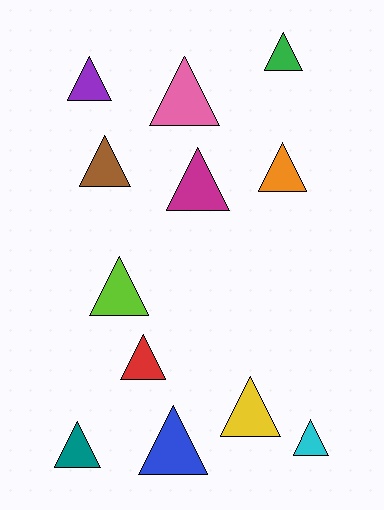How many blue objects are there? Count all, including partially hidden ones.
There is 1 blue object.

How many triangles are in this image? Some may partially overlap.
There are 12 triangles.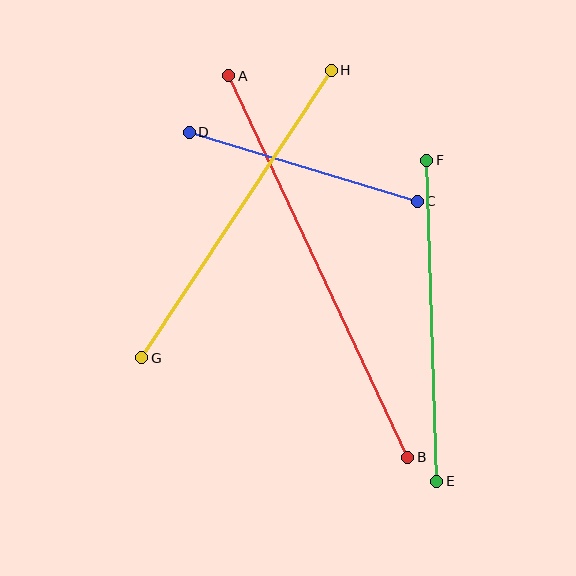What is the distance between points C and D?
The distance is approximately 238 pixels.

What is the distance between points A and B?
The distance is approximately 421 pixels.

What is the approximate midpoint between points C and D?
The midpoint is at approximately (303, 167) pixels.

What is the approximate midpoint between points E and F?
The midpoint is at approximately (432, 321) pixels.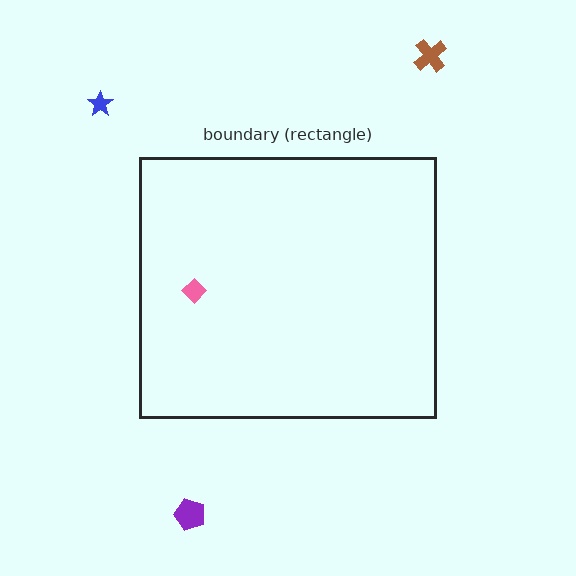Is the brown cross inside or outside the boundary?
Outside.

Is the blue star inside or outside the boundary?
Outside.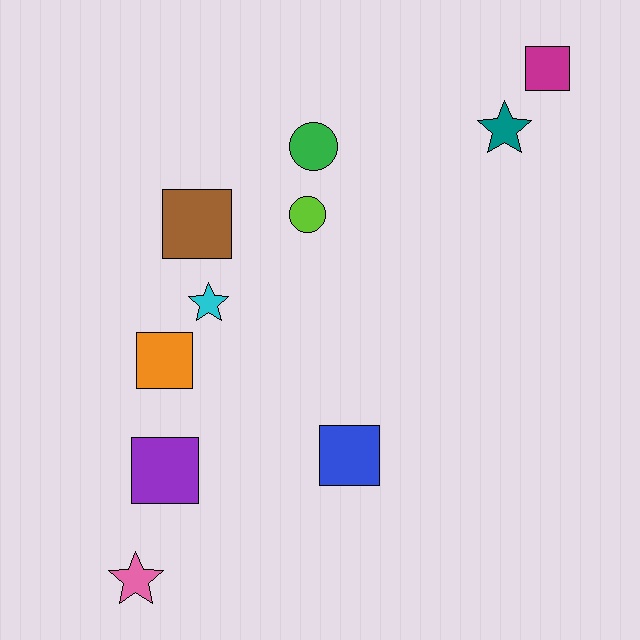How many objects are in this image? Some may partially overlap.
There are 10 objects.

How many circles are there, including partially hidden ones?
There are 2 circles.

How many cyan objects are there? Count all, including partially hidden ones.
There is 1 cyan object.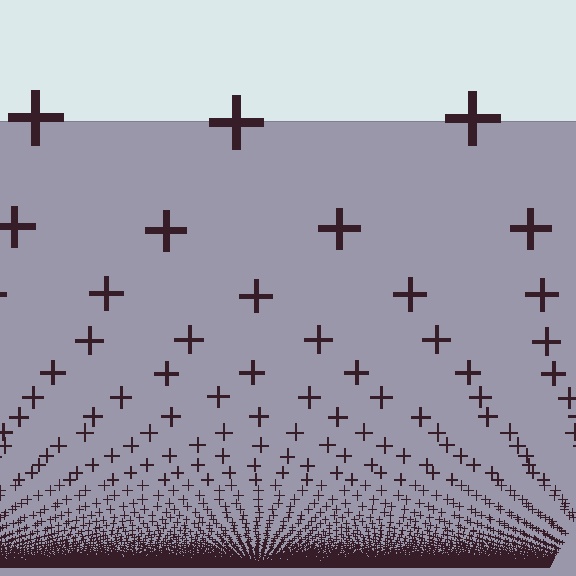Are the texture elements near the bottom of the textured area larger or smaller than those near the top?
Smaller. The gradient is inverted — elements near the bottom are smaller and denser.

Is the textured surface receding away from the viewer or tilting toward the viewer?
The surface appears to tilt toward the viewer. Texture elements get larger and sparser toward the top.